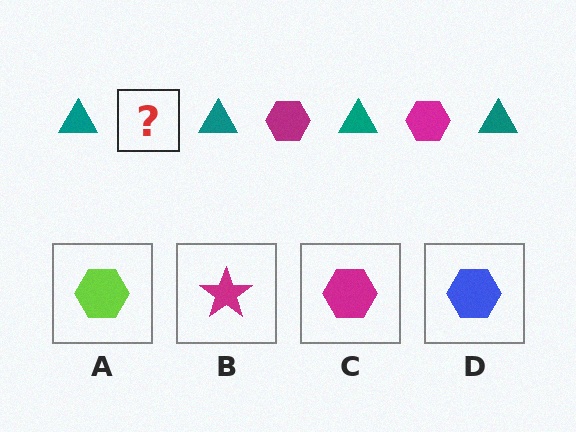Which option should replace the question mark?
Option C.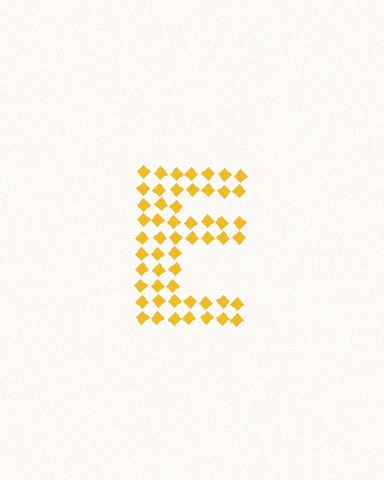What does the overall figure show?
The overall figure shows the letter E.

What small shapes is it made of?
It is made of small diamonds.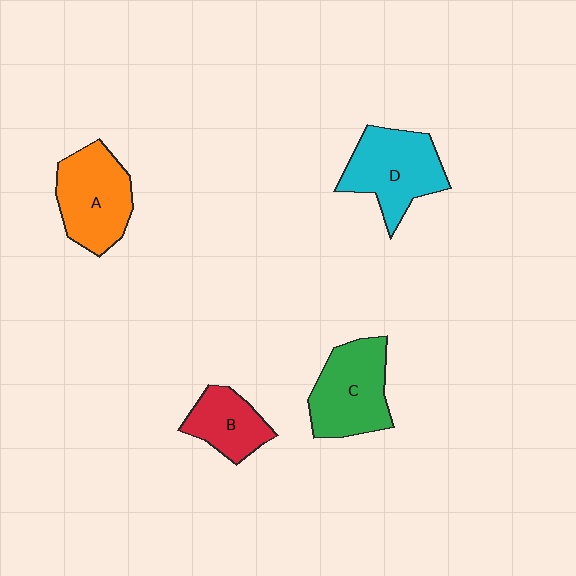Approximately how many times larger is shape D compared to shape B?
Approximately 1.6 times.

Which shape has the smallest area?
Shape B (red).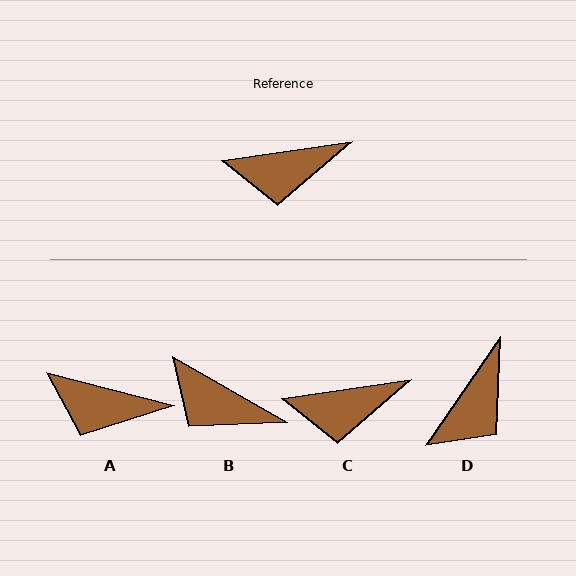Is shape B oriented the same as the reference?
No, it is off by about 38 degrees.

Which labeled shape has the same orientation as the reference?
C.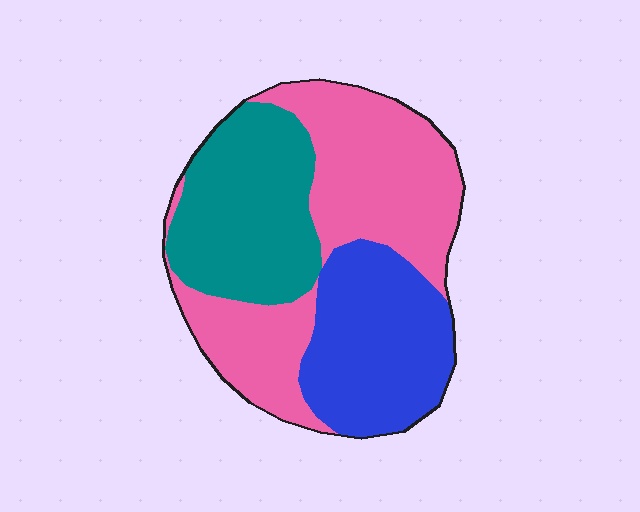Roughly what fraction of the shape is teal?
Teal takes up about one quarter (1/4) of the shape.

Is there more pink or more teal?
Pink.